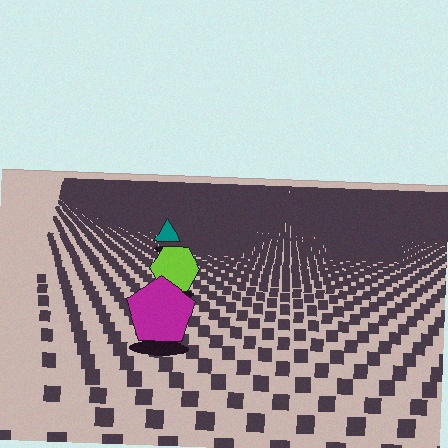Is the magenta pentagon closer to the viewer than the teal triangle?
Yes. The magenta pentagon is closer — you can tell from the texture gradient: the ground texture is coarser near it.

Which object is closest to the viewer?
The magenta pentagon is closest. The texture marks near it are larger and more spread out.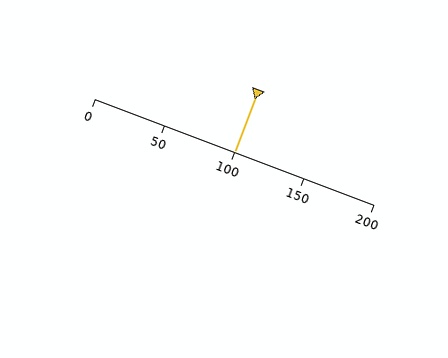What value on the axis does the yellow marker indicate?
The marker indicates approximately 100.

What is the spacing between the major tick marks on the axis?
The major ticks are spaced 50 apart.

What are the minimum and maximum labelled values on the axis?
The axis runs from 0 to 200.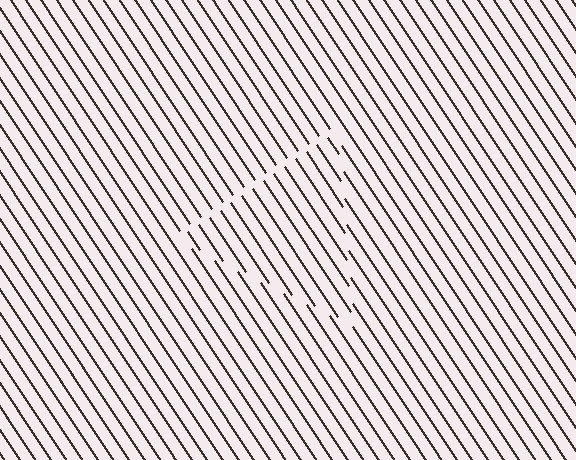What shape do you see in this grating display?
An illusory triangle. The interior of the shape contains the same grating, shifted by half a period — the contour is defined by the phase discontinuity where line-ends from the inner and outer gratings abut.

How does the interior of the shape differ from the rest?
The interior of the shape contains the same grating, shifted by half a period — the contour is defined by the phase discontinuity where line-ends from the inner and outer gratings abut.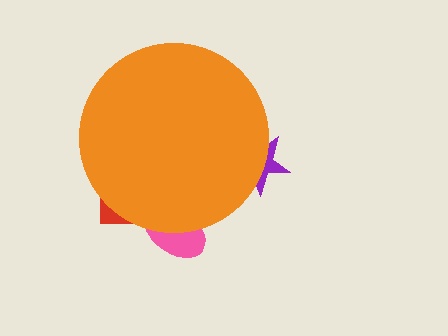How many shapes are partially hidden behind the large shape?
3 shapes are partially hidden.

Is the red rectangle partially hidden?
Yes, the red rectangle is partially hidden behind the orange circle.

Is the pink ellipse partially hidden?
Yes, the pink ellipse is partially hidden behind the orange circle.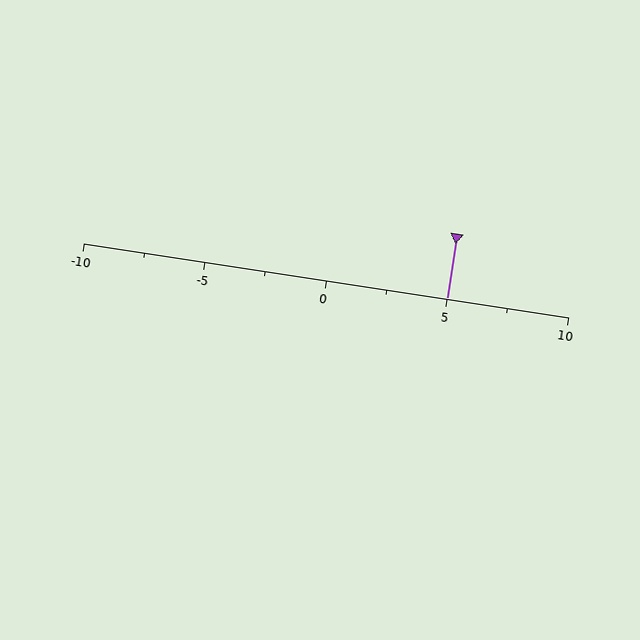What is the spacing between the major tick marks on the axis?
The major ticks are spaced 5 apart.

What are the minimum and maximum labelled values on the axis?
The axis runs from -10 to 10.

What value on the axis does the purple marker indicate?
The marker indicates approximately 5.